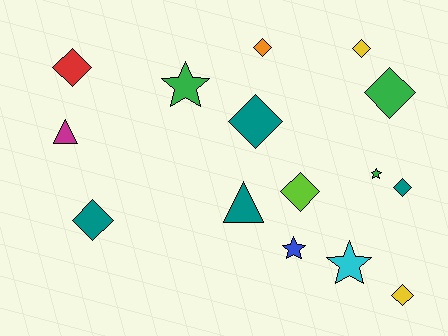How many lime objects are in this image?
There is 1 lime object.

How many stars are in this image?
There are 4 stars.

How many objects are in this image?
There are 15 objects.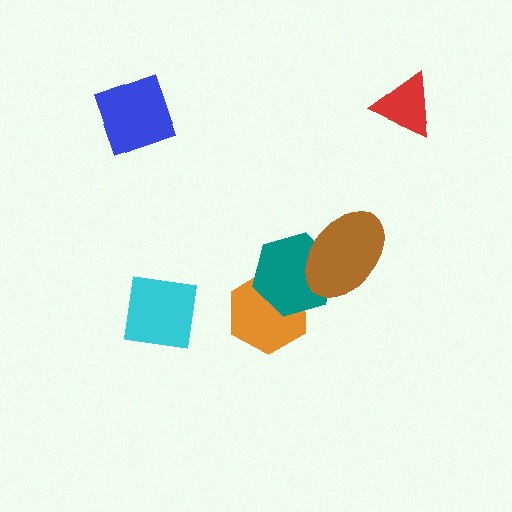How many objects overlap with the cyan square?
0 objects overlap with the cyan square.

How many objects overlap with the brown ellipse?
1 object overlaps with the brown ellipse.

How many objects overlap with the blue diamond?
0 objects overlap with the blue diamond.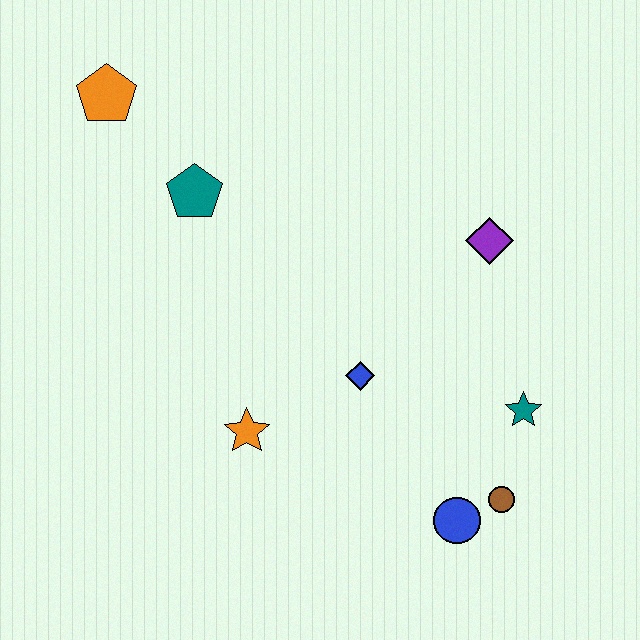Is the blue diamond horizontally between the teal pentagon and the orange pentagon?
No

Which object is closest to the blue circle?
The brown circle is closest to the blue circle.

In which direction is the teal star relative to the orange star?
The teal star is to the right of the orange star.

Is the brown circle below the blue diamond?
Yes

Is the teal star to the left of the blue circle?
No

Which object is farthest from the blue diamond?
The orange pentagon is farthest from the blue diamond.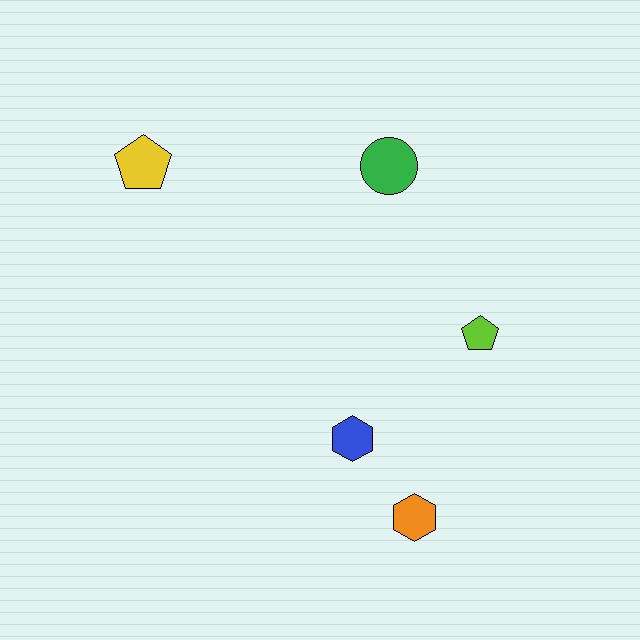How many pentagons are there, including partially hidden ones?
There are 2 pentagons.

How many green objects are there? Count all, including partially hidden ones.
There is 1 green object.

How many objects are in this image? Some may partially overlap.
There are 5 objects.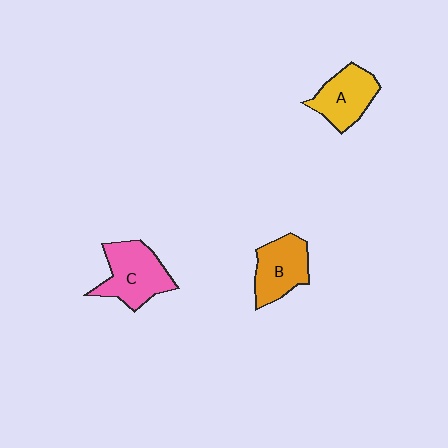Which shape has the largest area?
Shape C (pink).